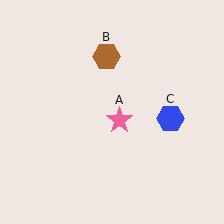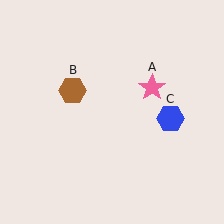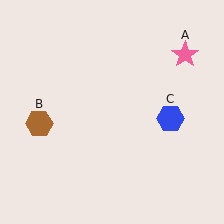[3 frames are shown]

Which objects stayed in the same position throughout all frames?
Blue hexagon (object C) remained stationary.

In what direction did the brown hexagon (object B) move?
The brown hexagon (object B) moved down and to the left.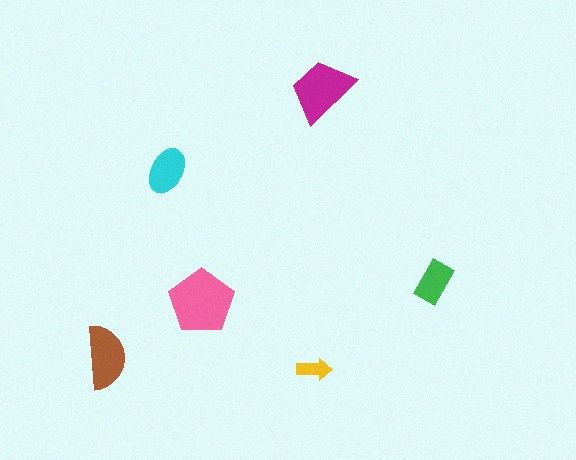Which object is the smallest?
The yellow arrow.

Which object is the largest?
The pink pentagon.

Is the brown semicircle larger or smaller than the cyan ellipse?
Larger.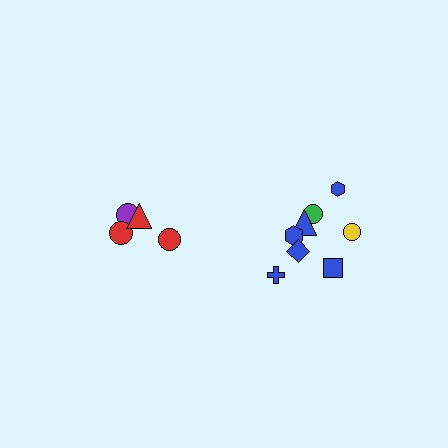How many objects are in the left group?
There are 4 objects.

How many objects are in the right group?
There are 8 objects.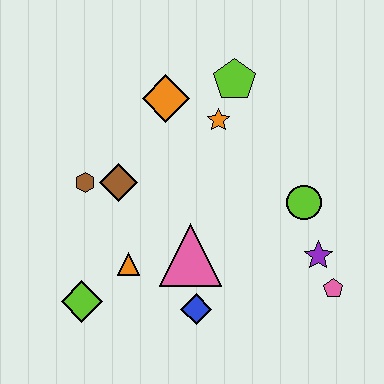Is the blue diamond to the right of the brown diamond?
Yes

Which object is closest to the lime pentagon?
The orange star is closest to the lime pentagon.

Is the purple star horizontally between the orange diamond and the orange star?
No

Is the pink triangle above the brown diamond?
No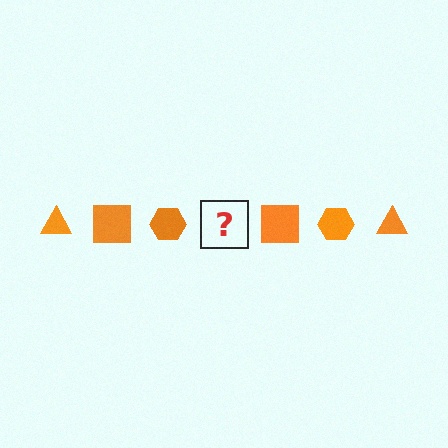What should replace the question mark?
The question mark should be replaced with an orange triangle.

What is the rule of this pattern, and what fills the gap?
The rule is that the pattern cycles through triangle, square, hexagon shapes in orange. The gap should be filled with an orange triangle.